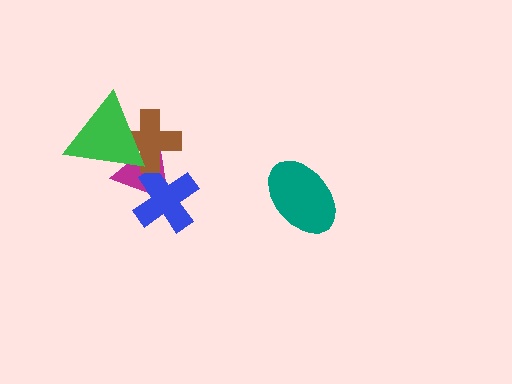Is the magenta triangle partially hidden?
Yes, it is partially covered by another shape.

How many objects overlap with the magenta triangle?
3 objects overlap with the magenta triangle.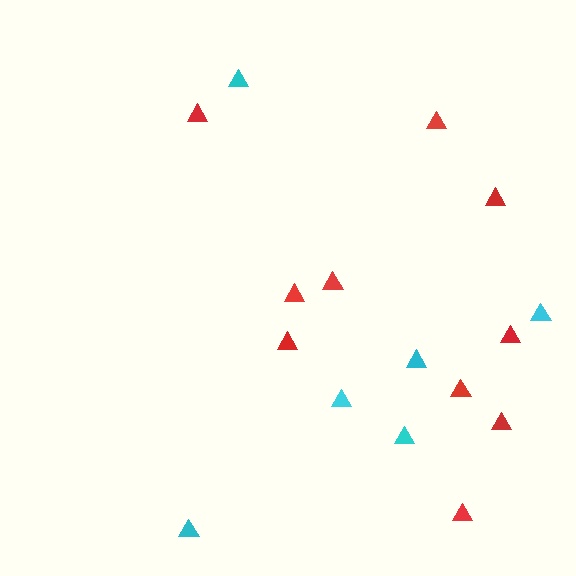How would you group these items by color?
There are 2 groups: one group of red triangles (10) and one group of cyan triangles (6).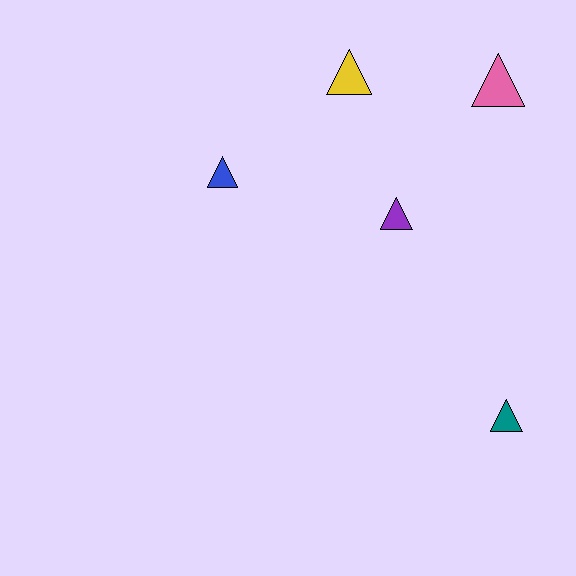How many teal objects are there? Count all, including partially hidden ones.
There is 1 teal object.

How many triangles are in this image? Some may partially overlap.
There are 5 triangles.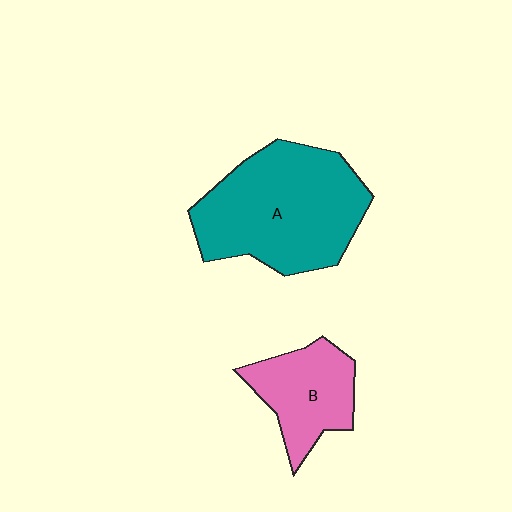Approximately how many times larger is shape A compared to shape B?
Approximately 2.0 times.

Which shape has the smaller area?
Shape B (pink).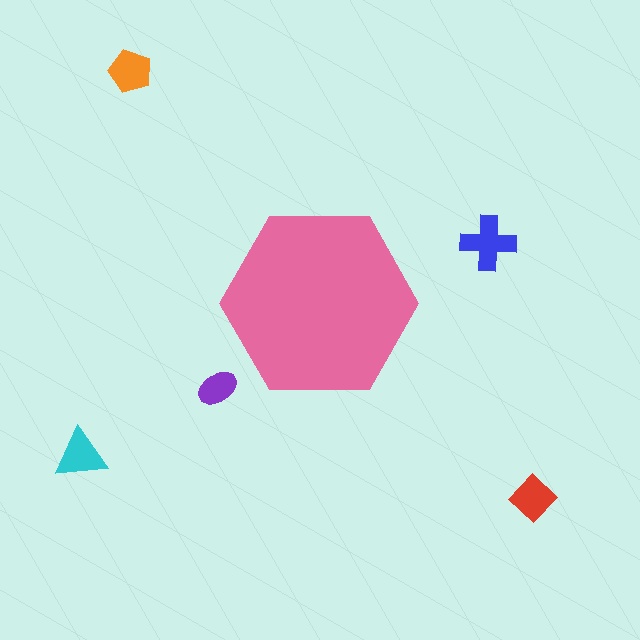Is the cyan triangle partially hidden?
No, the cyan triangle is fully visible.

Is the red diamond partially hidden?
No, the red diamond is fully visible.